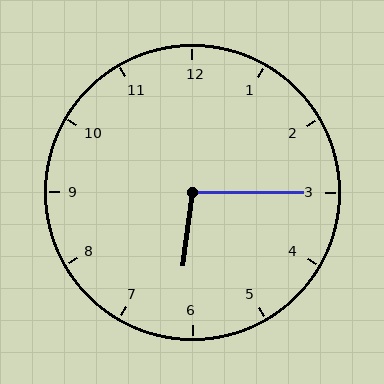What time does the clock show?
6:15.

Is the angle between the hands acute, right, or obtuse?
It is obtuse.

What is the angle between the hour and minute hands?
Approximately 98 degrees.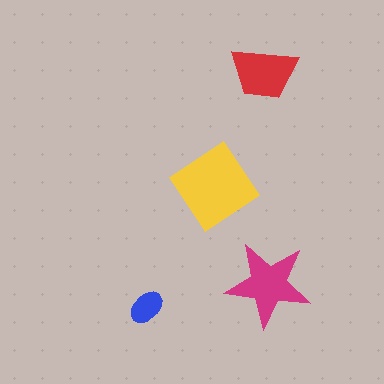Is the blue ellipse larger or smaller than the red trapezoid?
Smaller.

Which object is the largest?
The yellow diamond.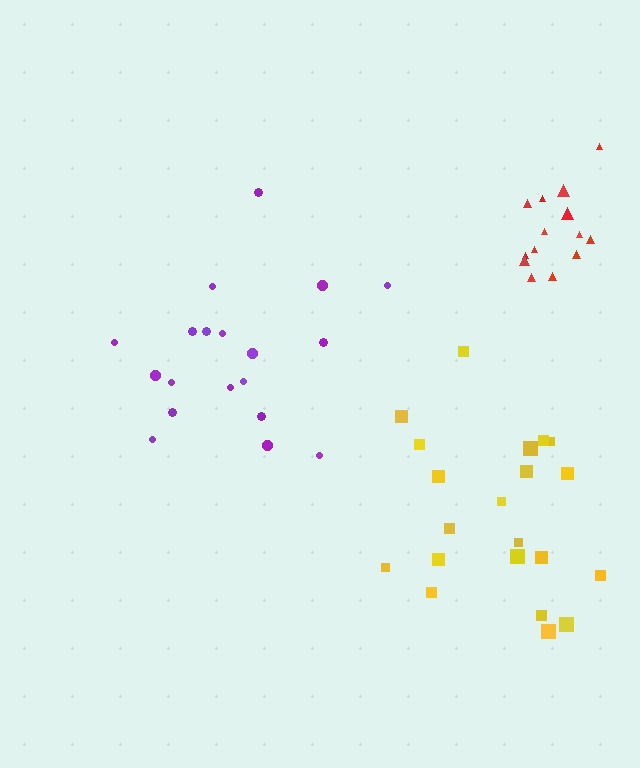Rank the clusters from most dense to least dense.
red, purple, yellow.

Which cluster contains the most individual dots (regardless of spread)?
Yellow (21).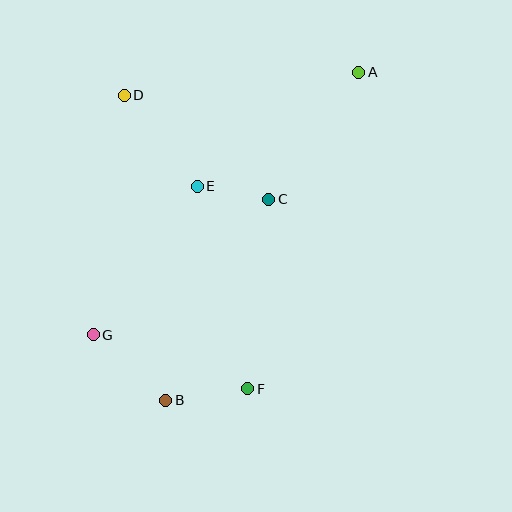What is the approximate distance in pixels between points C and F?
The distance between C and F is approximately 191 pixels.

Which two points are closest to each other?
Points C and E are closest to each other.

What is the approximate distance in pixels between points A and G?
The distance between A and G is approximately 373 pixels.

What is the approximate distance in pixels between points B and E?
The distance between B and E is approximately 216 pixels.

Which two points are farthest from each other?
Points A and B are farthest from each other.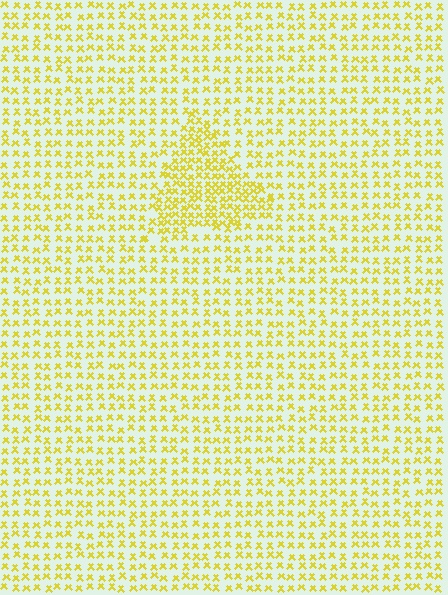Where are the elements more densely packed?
The elements are more densely packed inside the triangle boundary.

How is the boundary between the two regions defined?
The boundary is defined by a change in element density (approximately 1.8x ratio). All elements are the same color, size, and shape.